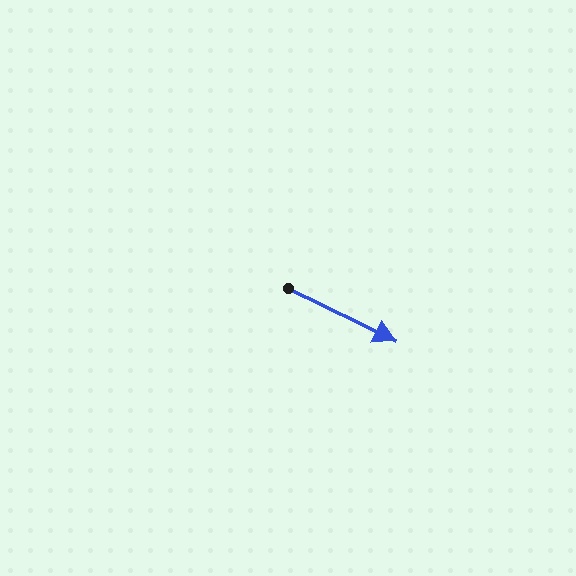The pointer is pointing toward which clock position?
Roughly 4 o'clock.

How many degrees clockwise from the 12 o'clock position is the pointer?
Approximately 116 degrees.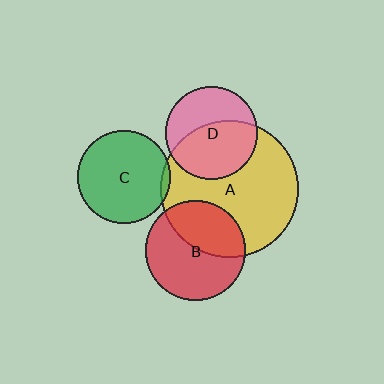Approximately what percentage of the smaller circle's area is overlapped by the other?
Approximately 55%.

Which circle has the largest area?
Circle A (yellow).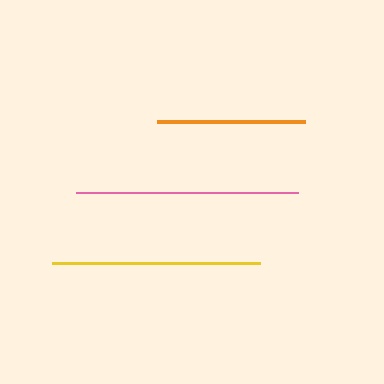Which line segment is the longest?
The pink line is the longest at approximately 222 pixels.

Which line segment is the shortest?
The orange line is the shortest at approximately 148 pixels.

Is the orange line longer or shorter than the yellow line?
The yellow line is longer than the orange line.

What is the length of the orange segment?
The orange segment is approximately 148 pixels long.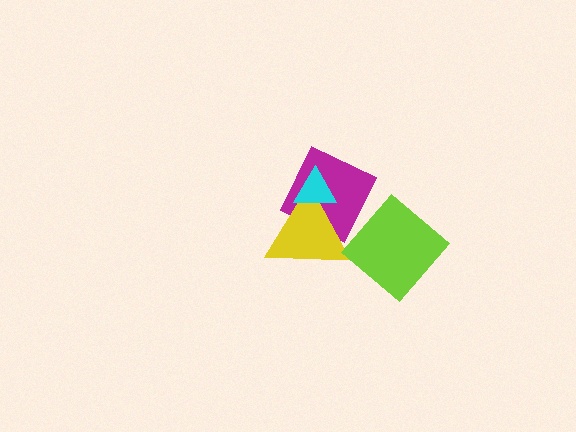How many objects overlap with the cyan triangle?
2 objects overlap with the cyan triangle.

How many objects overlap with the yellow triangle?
2 objects overlap with the yellow triangle.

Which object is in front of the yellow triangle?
The cyan triangle is in front of the yellow triangle.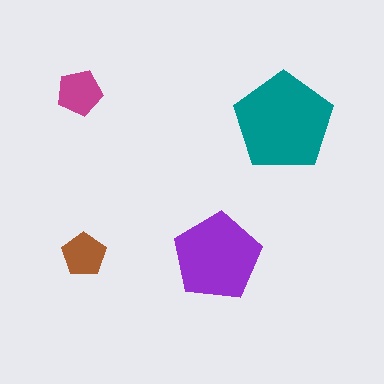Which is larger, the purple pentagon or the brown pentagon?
The purple one.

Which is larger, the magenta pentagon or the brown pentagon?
The magenta one.